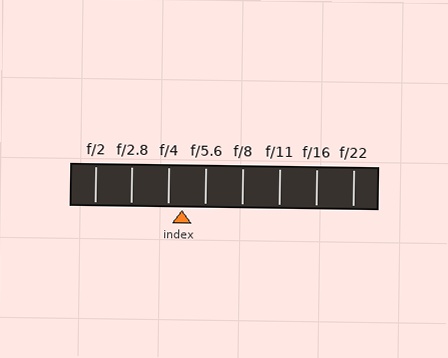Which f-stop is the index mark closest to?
The index mark is closest to f/4.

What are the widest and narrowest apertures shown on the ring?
The widest aperture shown is f/2 and the narrowest is f/22.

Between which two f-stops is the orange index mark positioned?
The index mark is between f/4 and f/5.6.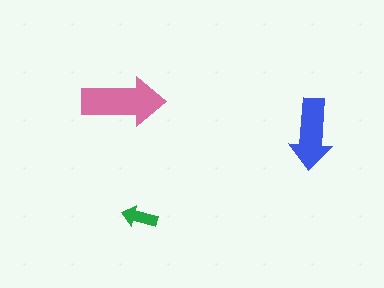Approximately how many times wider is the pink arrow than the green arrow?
About 2.5 times wider.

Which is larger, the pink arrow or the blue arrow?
The pink one.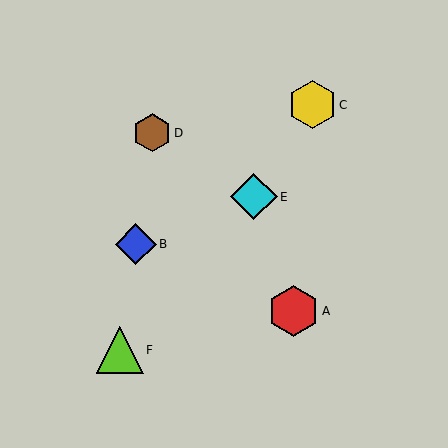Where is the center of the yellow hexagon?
The center of the yellow hexagon is at (313, 105).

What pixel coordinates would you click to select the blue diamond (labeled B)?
Click at (136, 244) to select the blue diamond B.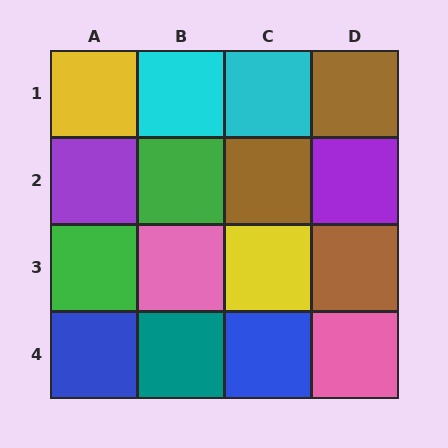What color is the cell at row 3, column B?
Pink.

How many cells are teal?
1 cell is teal.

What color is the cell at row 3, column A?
Green.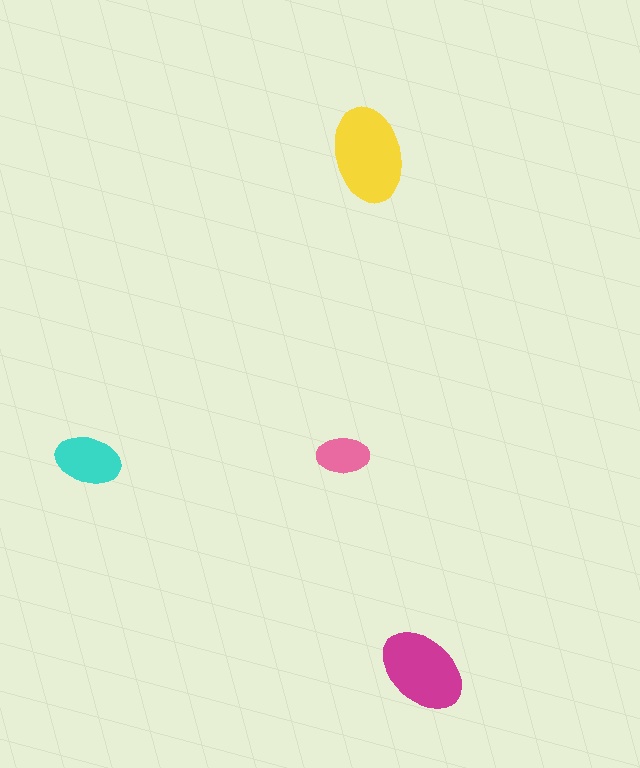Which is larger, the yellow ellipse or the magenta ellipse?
The yellow one.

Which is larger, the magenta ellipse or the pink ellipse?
The magenta one.